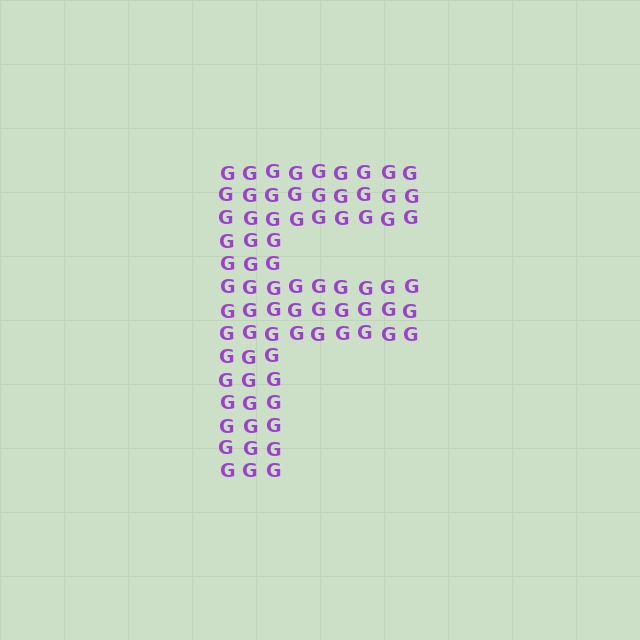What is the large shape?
The large shape is the letter F.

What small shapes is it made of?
It is made of small letter G's.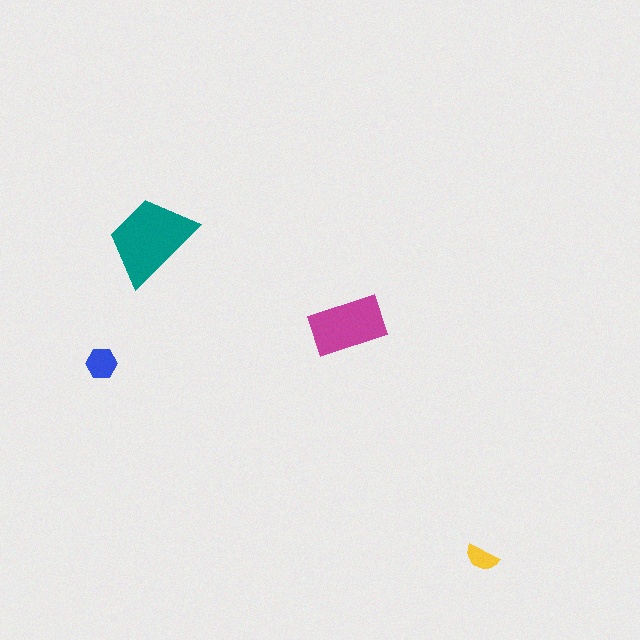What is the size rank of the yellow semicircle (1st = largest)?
4th.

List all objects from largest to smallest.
The teal trapezoid, the magenta rectangle, the blue hexagon, the yellow semicircle.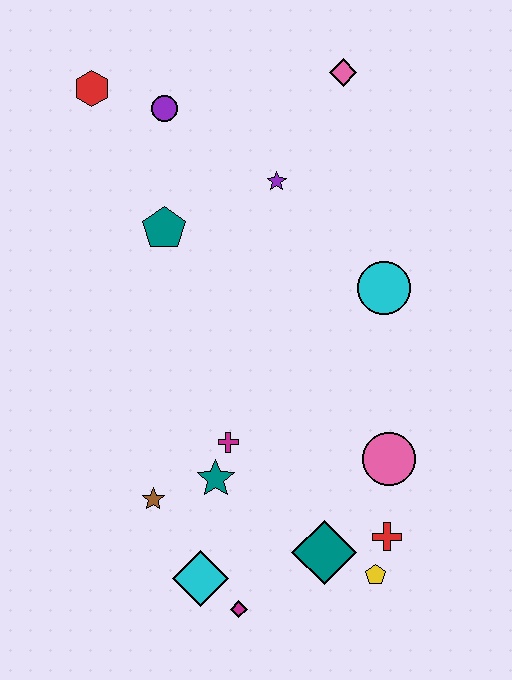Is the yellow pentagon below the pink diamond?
Yes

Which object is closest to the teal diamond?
The yellow pentagon is closest to the teal diamond.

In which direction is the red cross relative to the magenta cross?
The red cross is to the right of the magenta cross.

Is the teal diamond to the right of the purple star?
Yes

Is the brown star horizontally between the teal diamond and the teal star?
No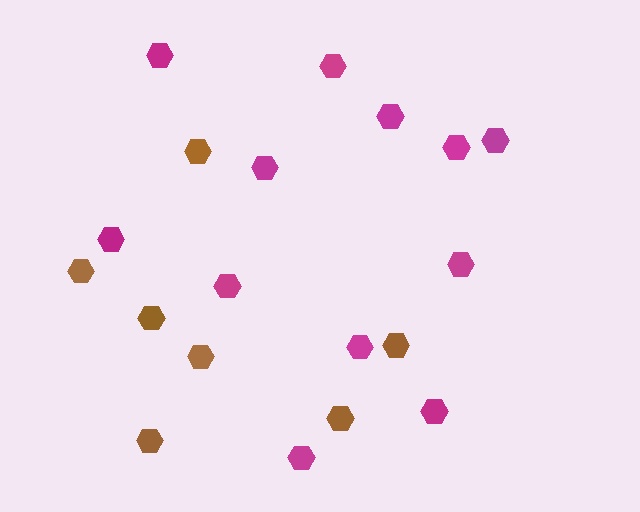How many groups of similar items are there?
There are 2 groups: one group of brown hexagons (7) and one group of magenta hexagons (12).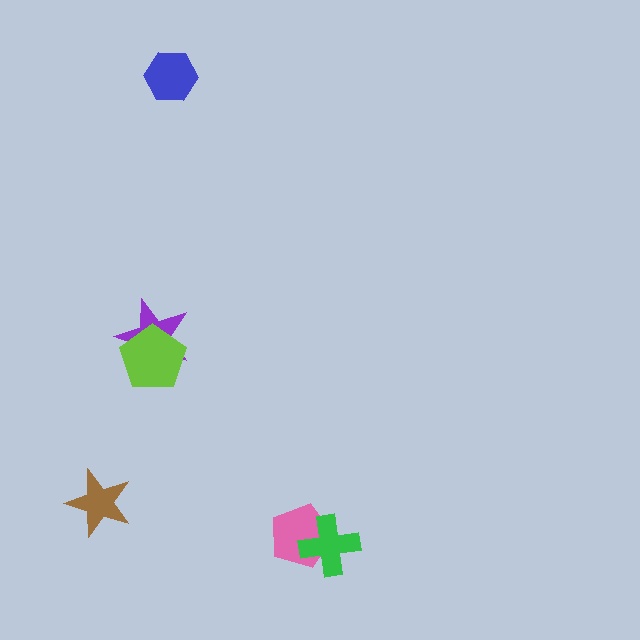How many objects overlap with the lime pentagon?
1 object overlaps with the lime pentagon.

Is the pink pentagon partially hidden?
Yes, it is partially covered by another shape.